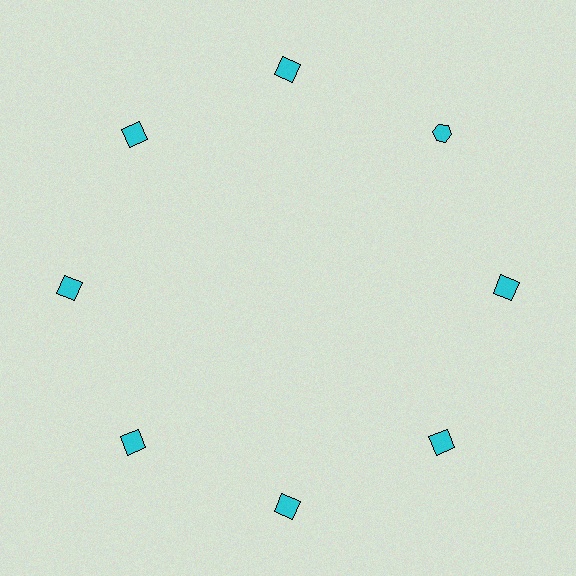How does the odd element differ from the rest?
It has a different shape: hexagon instead of square.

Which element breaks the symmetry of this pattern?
The cyan hexagon at roughly the 2 o'clock position breaks the symmetry. All other shapes are cyan squares.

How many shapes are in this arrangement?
There are 8 shapes arranged in a ring pattern.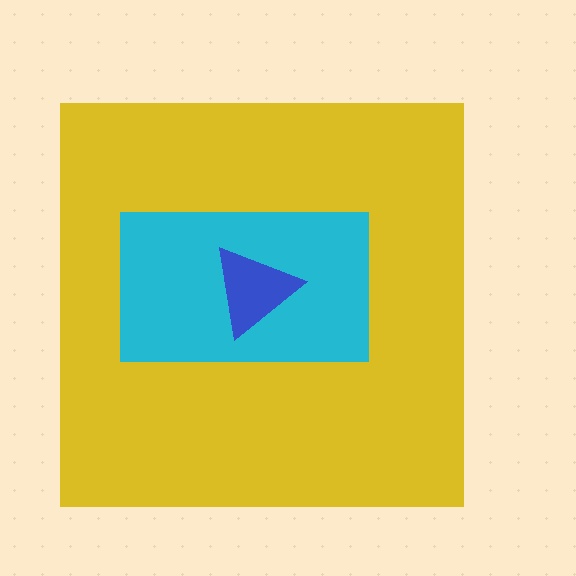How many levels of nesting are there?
3.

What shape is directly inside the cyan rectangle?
The blue triangle.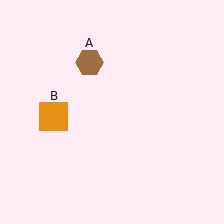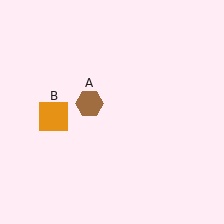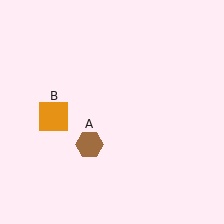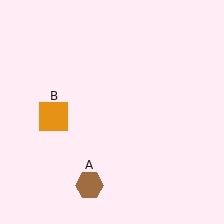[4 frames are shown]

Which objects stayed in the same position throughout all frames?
Orange square (object B) remained stationary.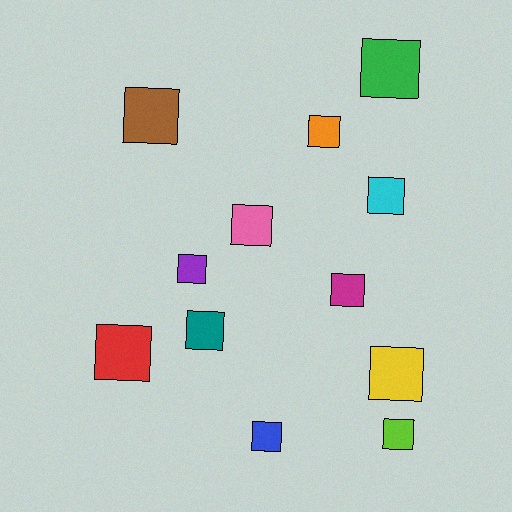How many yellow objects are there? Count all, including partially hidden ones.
There is 1 yellow object.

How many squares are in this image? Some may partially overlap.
There are 12 squares.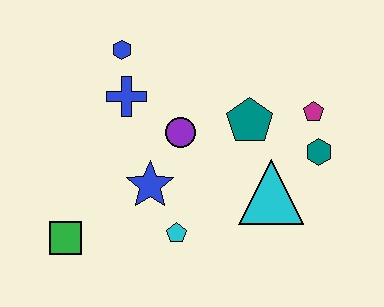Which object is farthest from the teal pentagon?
The green square is farthest from the teal pentagon.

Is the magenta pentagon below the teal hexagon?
No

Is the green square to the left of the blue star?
Yes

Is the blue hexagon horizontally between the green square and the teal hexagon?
Yes